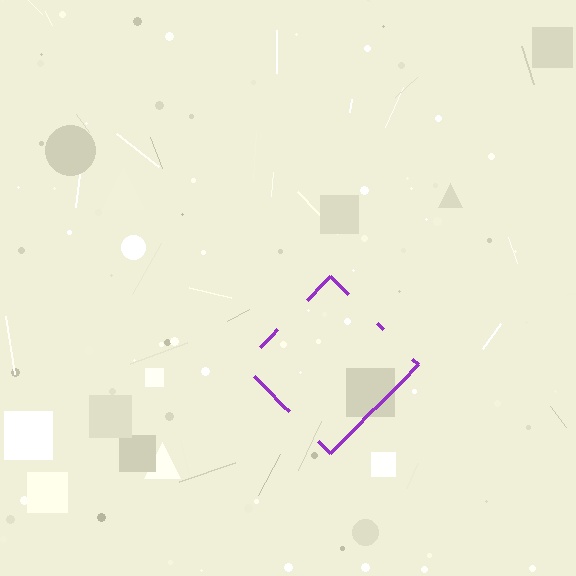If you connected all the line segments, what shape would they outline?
They would outline a diamond.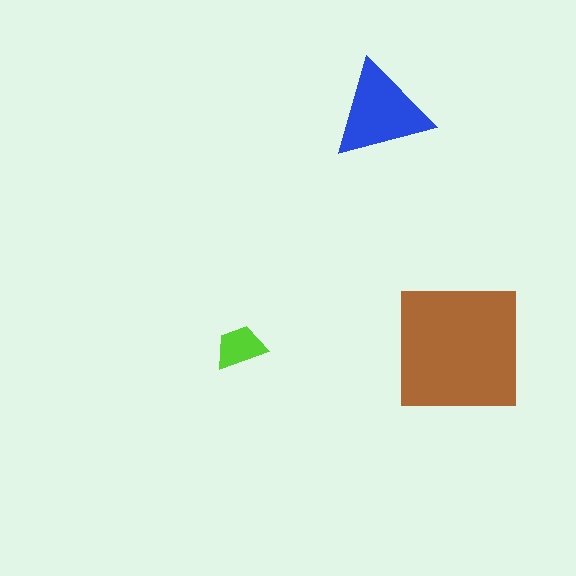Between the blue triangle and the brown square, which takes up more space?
The brown square.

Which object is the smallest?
The lime trapezoid.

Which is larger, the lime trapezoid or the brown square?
The brown square.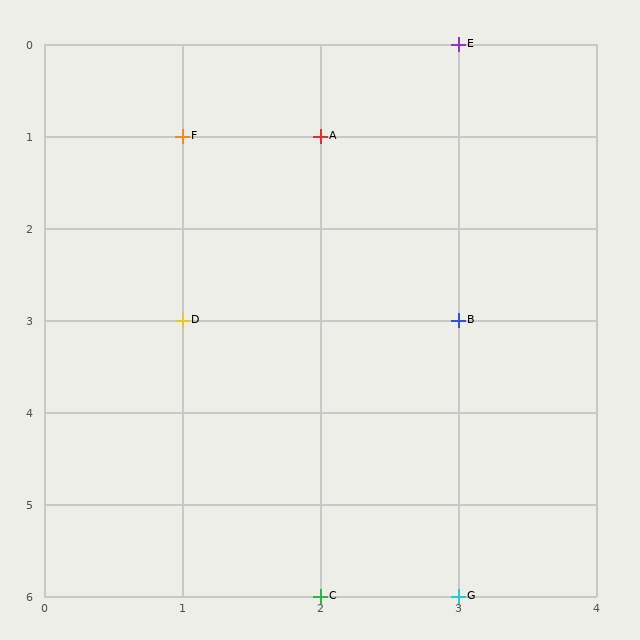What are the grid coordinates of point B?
Point B is at grid coordinates (3, 3).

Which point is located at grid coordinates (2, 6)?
Point C is at (2, 6).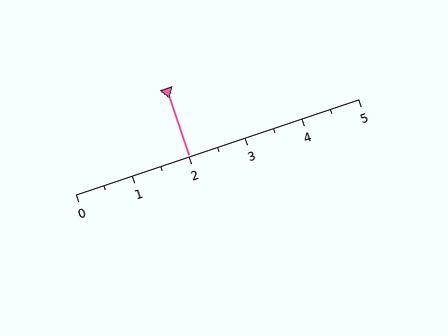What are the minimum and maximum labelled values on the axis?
The axis runs from 0 to 5.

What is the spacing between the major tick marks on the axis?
The major ticks are spaced 1 apart.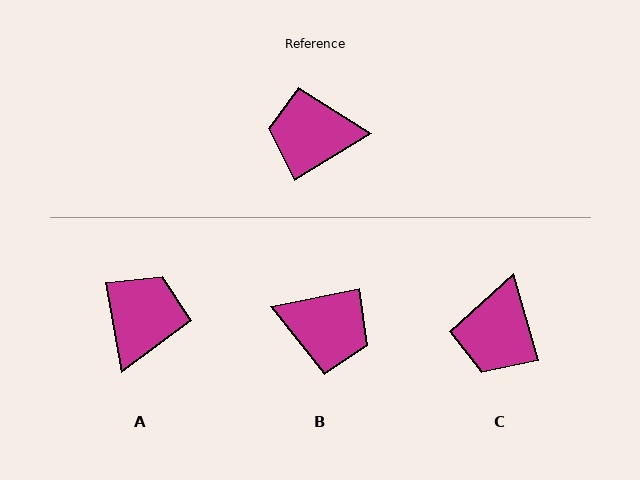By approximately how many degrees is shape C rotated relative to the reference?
Approximately 74 degrees counter-clockwise.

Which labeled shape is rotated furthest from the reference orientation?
B, about 160 degrees away.